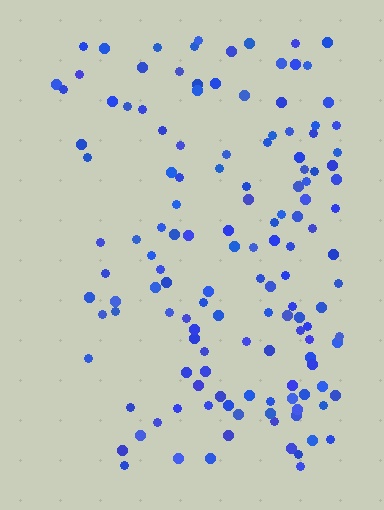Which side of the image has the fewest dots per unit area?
The left.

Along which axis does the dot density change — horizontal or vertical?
Horizontal.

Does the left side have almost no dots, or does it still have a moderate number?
Still a moderate number, just noticeably fewer than the right.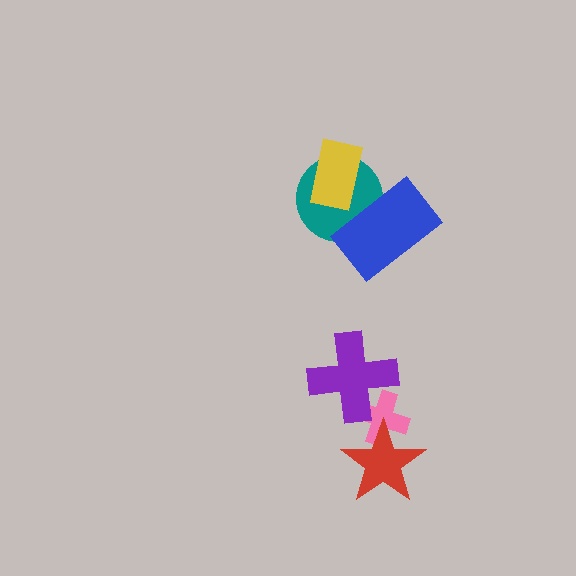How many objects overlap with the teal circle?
2 objects overlap with the teal circle.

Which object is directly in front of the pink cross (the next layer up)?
The red star is directly in front of the pink cross.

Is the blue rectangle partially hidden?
No, no other shape covers it.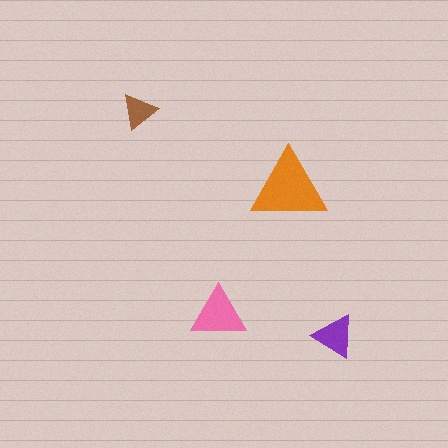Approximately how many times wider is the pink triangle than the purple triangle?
About 1.5 times wider.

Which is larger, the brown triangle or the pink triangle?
The pink one.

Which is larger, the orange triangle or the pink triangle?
The orange one.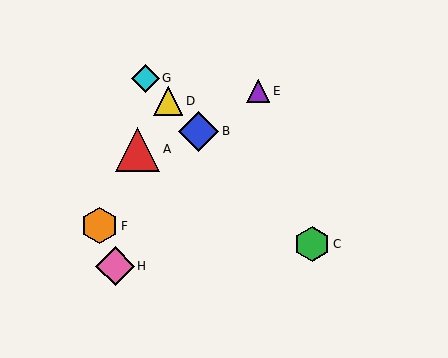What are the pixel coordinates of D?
Object D is at (168, 101).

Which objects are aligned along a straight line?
Objects B, C, D, G are aligned along a straight line.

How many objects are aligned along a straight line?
4 objects (B, C, D, G) are aligned along a straight line.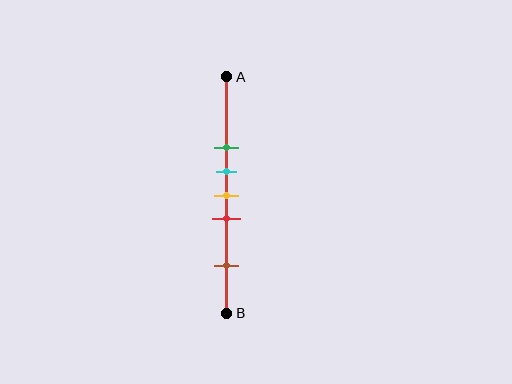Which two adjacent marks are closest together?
The cyan and yellow marks are the closest adjacent pair.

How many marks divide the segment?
There are 5 marks dividing the segment.